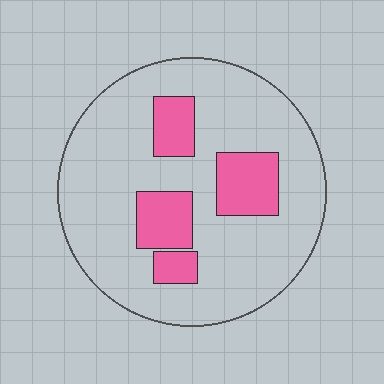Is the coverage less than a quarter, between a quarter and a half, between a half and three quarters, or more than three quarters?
Less than a quarter.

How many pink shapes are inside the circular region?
4.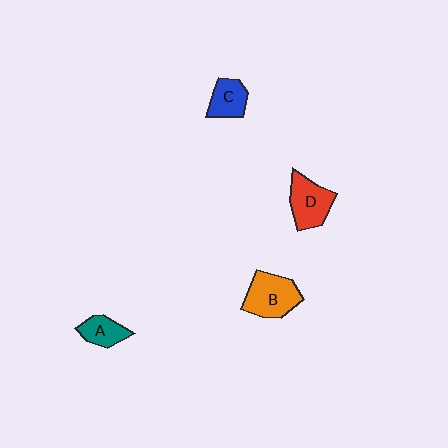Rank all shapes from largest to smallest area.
From largest to smallest: B (orange), D (red), C (blue), A (teal).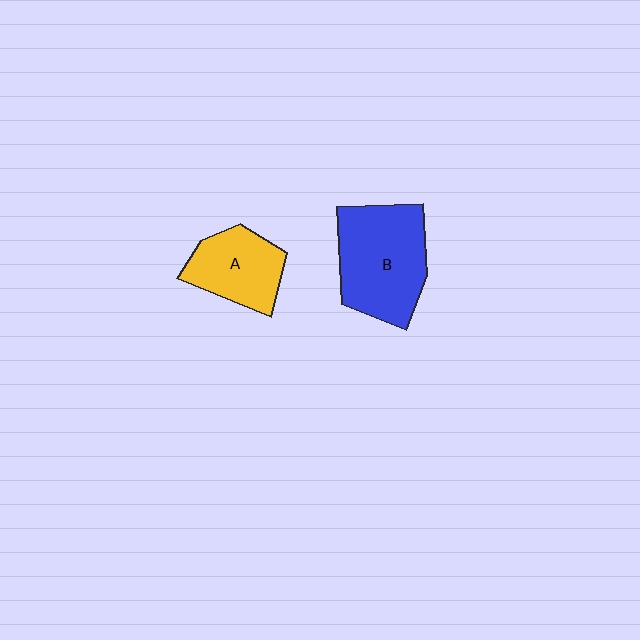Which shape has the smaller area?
Shape A (yellow).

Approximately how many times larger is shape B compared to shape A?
Approximately 1.5 times.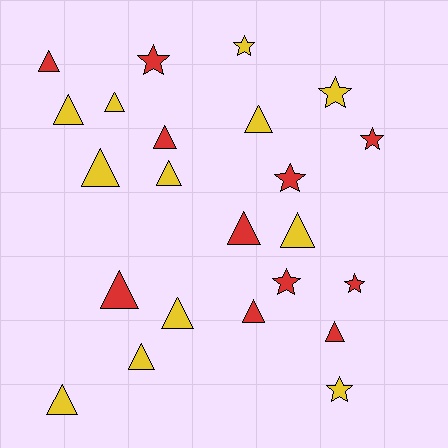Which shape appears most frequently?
Triangle, with 15 objects.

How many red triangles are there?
There are 6 red triangles.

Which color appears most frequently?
Yellow, with 12 objects.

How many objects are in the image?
There are 23 objects.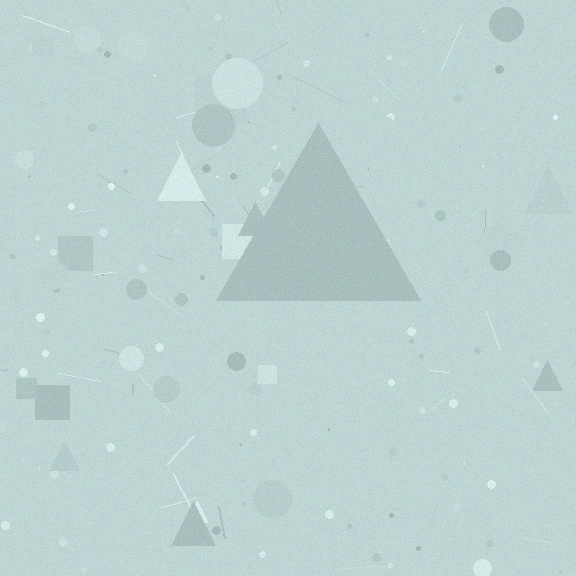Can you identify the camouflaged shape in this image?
The camouflaged shape is a triangle.